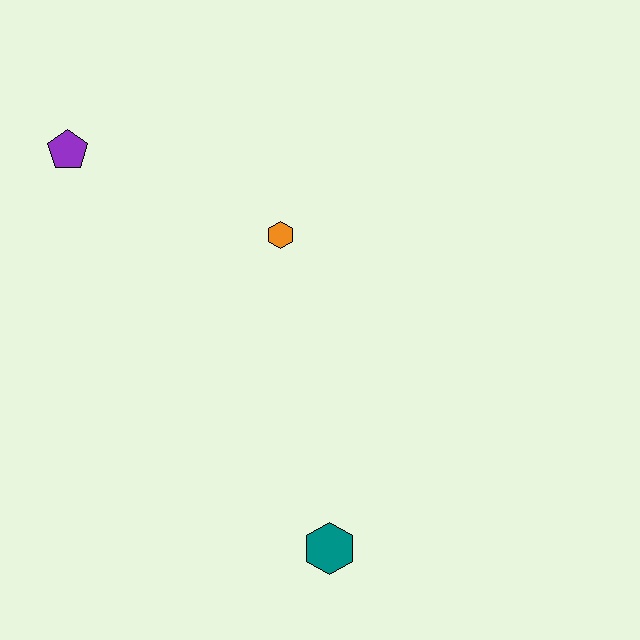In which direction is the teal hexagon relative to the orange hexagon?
The teal hexagon is below the orange hexagon.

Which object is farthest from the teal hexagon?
The purple pentagon is farthest from the teal hexagon.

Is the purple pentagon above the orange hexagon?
Yes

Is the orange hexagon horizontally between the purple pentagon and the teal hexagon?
Yes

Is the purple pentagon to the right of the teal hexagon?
No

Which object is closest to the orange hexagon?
The purple pentagon is closest to the orange hexagon.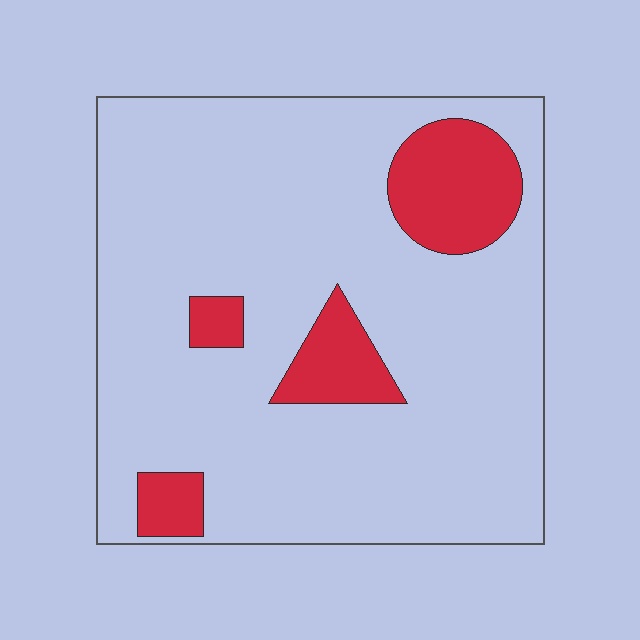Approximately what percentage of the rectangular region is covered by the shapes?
Approximately 15%.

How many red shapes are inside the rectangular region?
4.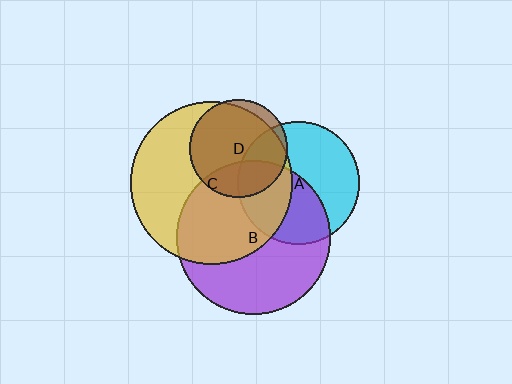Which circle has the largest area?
Circle C (yellow).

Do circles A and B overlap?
Yes.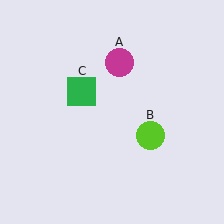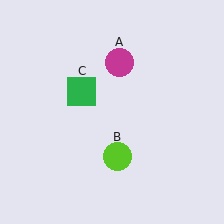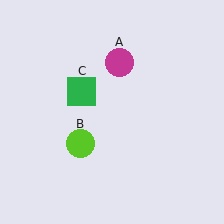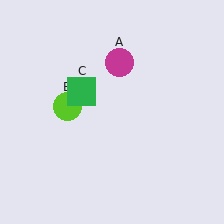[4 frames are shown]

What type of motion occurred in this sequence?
The lime circle (object B) rotated clockwise around the center of the scene.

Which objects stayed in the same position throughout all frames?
Magenta circle (object A) and green square (object C) remained stationary.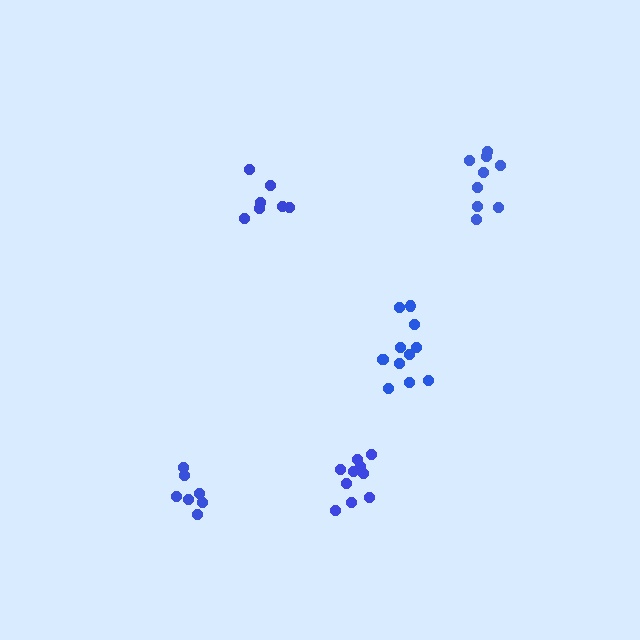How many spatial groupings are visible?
There are 5 spatial groupings.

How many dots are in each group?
Group 1: 10 dots, Group 2: 12 dots, Group 3: 9 dots, Group 4: 7 dots, Group 5: 7 dots (45 total).